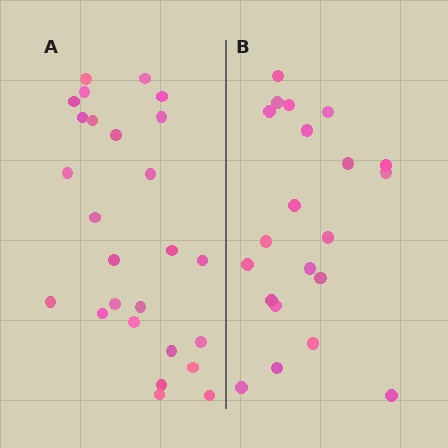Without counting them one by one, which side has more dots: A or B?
Region A (the left region) has more dots.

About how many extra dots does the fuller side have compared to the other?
Region A has about 5 more dots than region B.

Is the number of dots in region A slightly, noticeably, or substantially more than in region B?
Region A has only slightly more — the two regions are fairly close. The ratio is roughly 1.2 to 1.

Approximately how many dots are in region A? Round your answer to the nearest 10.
About 30 dots. (The exact count is 26, which rounds to 30.)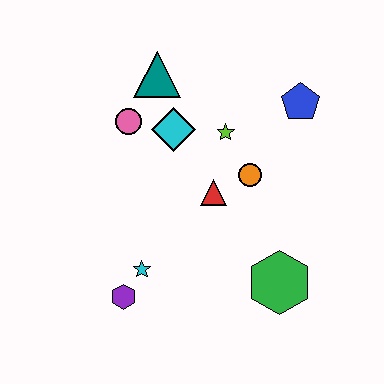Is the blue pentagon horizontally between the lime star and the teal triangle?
No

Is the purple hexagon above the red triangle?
No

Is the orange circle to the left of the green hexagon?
Yes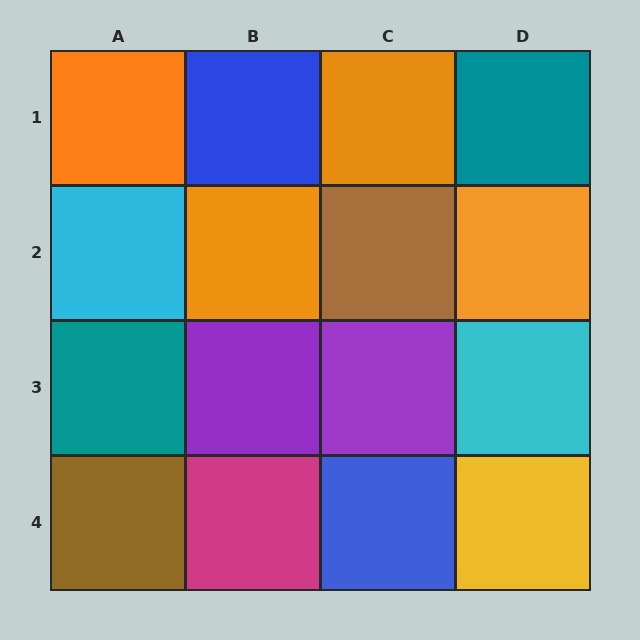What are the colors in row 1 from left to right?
Orange, blue, orange, teal.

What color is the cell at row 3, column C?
Purple.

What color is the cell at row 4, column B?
Magenta.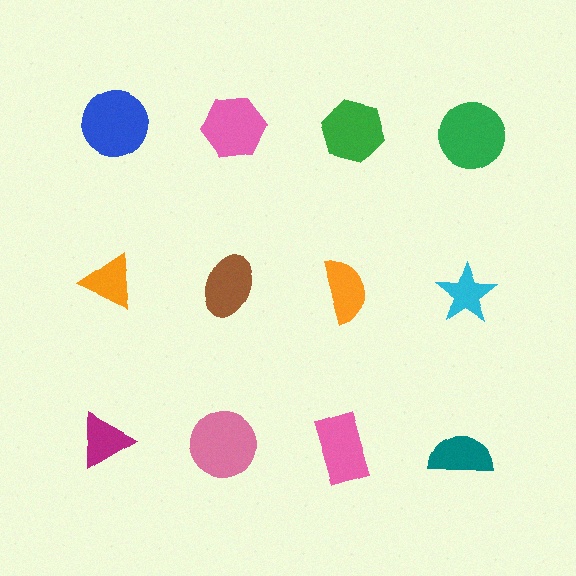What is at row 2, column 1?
An orange triangle.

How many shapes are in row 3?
4 shapes.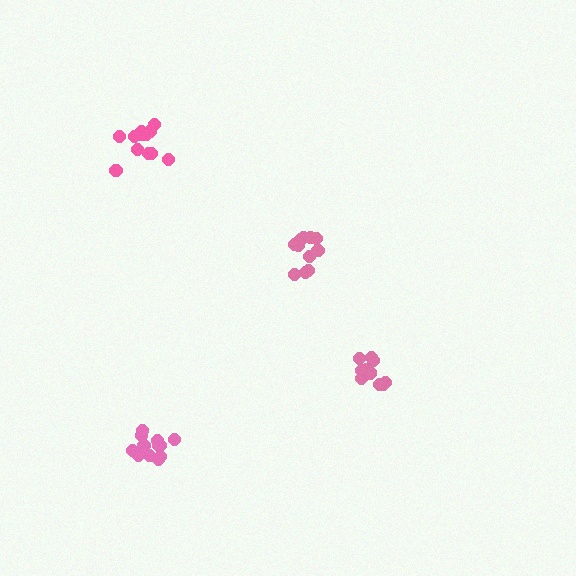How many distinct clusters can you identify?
There are 4 distinct clusters.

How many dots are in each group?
Group 1: 11 dots, Group 2: 11 dots, Group 3: 13 dots, Group 4: 13 dots (48 total).